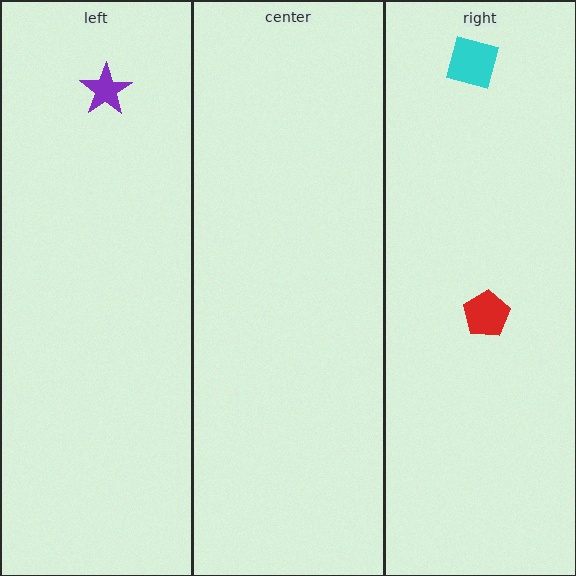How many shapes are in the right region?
2.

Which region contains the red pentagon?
The right region.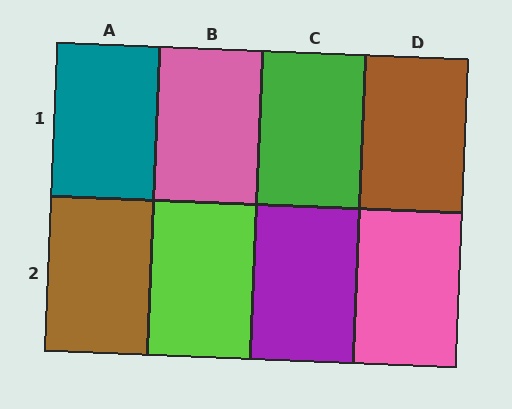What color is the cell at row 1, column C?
Green.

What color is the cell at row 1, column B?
Pink.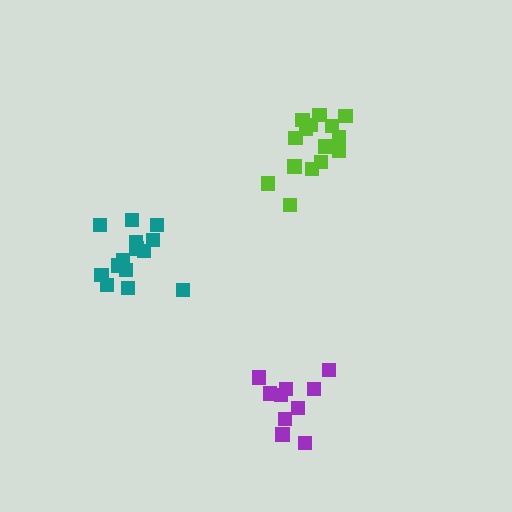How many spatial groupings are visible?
There are 3 spatial groupings.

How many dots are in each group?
Group 1: 15 dots, Group 2: 14 dots, Group 3: 10 dots (39 total).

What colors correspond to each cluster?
The clusters are colored: lime, teal, purple.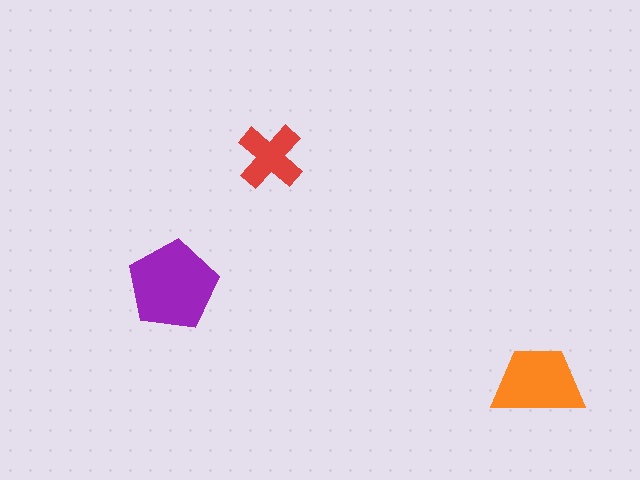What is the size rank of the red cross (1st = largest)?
3rd.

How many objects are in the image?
There are 3 objects in the image.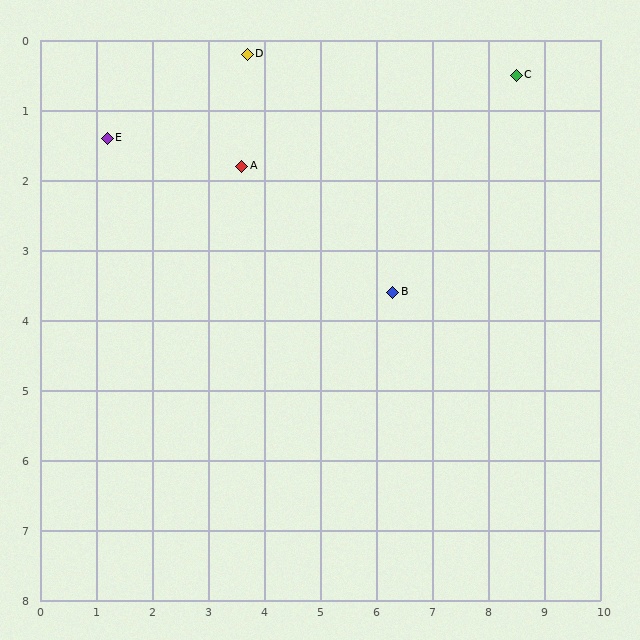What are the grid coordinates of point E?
Point E is at approximately (1.2, 1.4).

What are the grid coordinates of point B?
Point B is at approximately (6.3, 3.6).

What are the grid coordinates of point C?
Point C is at approximately (8.5, 0.5).